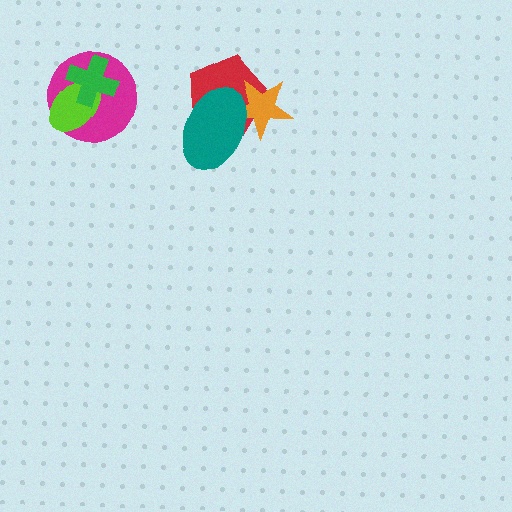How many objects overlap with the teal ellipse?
2 objects overlap with the teal ellipse.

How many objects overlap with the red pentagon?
2 objects overlap with the red pentagon.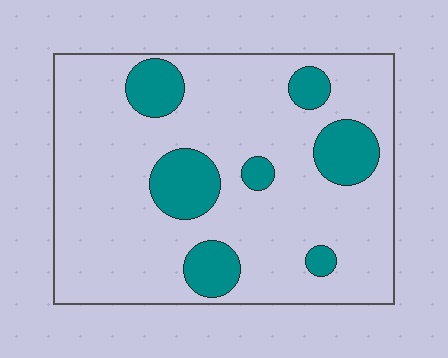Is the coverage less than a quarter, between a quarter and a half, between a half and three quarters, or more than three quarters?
Less than a quarter.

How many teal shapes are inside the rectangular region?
7.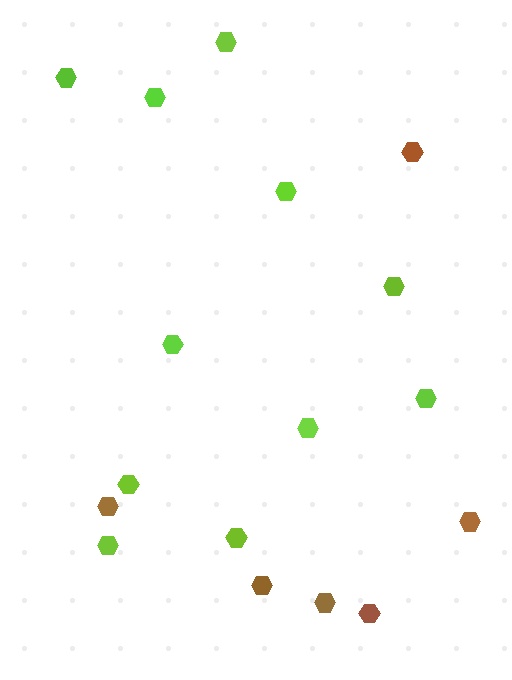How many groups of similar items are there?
There are 2 groups: one group of lime hexagons (11) and one group of brown hexagons (6).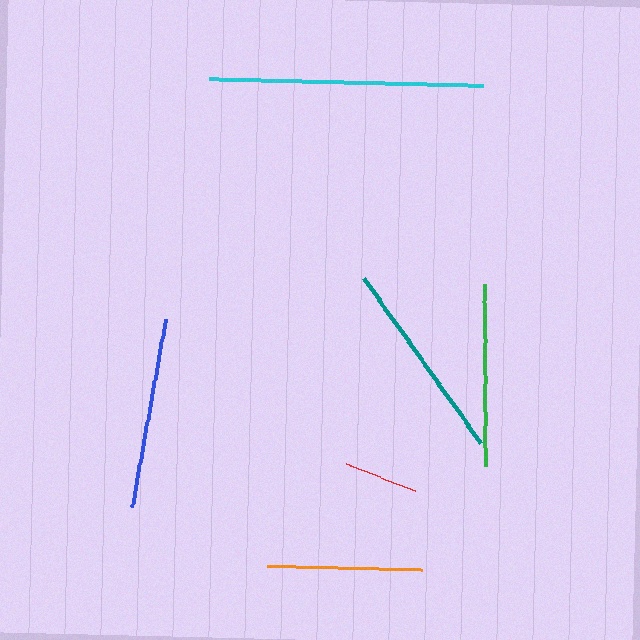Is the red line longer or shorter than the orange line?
The orange line is longer than the red line.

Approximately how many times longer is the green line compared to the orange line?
The green line is approximately 1.2 times the length of the orange line.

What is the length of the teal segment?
The teal segment is approximately 203 pixels long.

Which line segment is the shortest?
The red line is the shortest at approximately 75 pixels.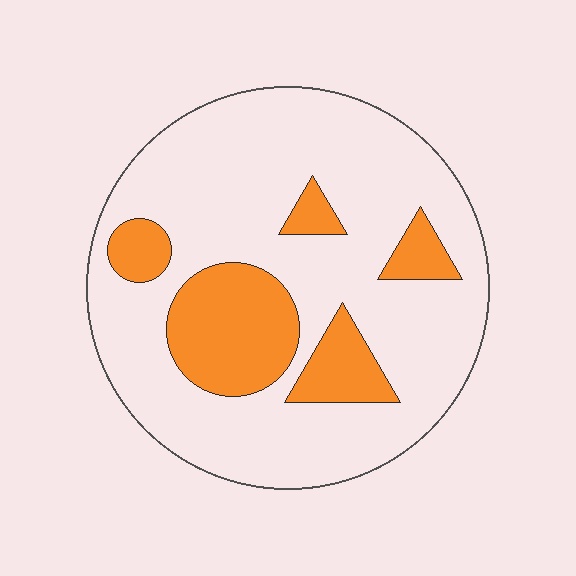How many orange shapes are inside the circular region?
5.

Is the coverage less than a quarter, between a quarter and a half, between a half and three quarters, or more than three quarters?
Less than a quarter.